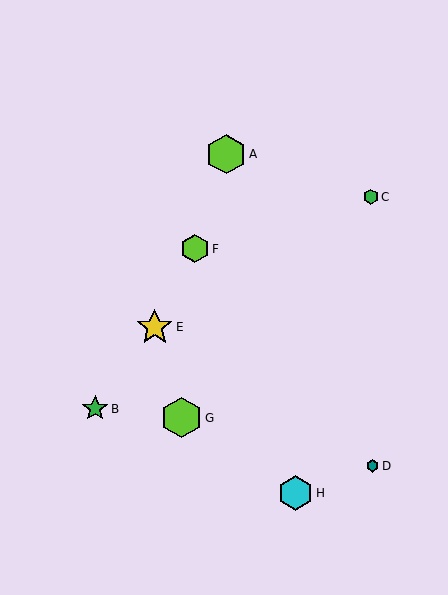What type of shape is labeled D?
Shape D is a teal hexagon.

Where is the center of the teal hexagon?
The center of the teal hexagon is at (373, 466).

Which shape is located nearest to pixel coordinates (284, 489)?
The cyan hexagon (labeled H) at (296, 493) is nearest to that location.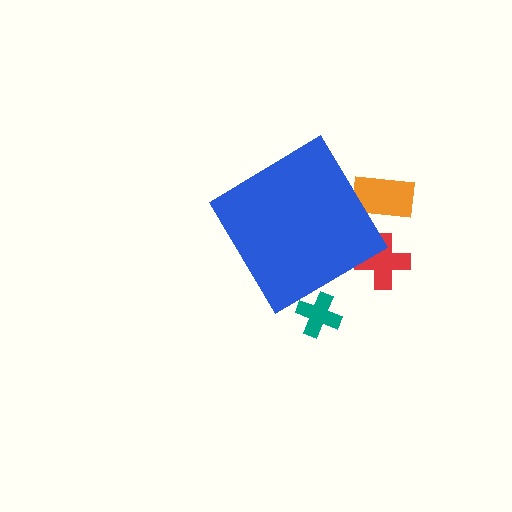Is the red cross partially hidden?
Yes, the red cross is partially hidden behind the blue diamond.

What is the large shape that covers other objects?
A blue diamond.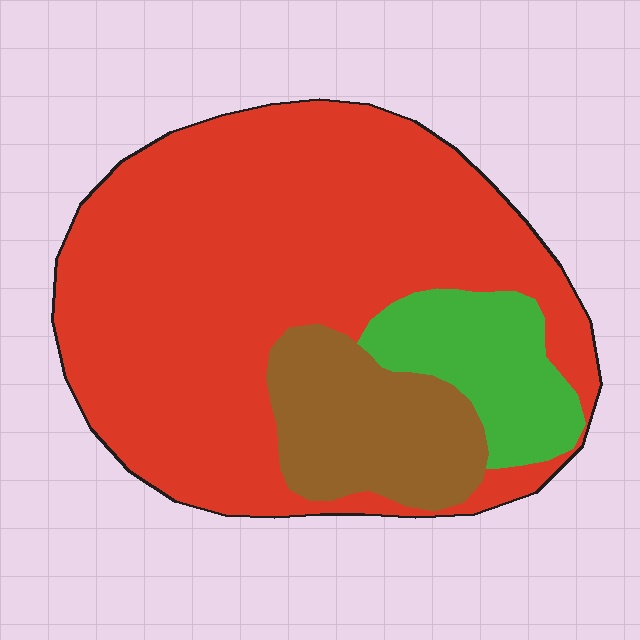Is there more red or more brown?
Red.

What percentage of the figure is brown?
Brown takes up about one sixth (1/6) of the figure.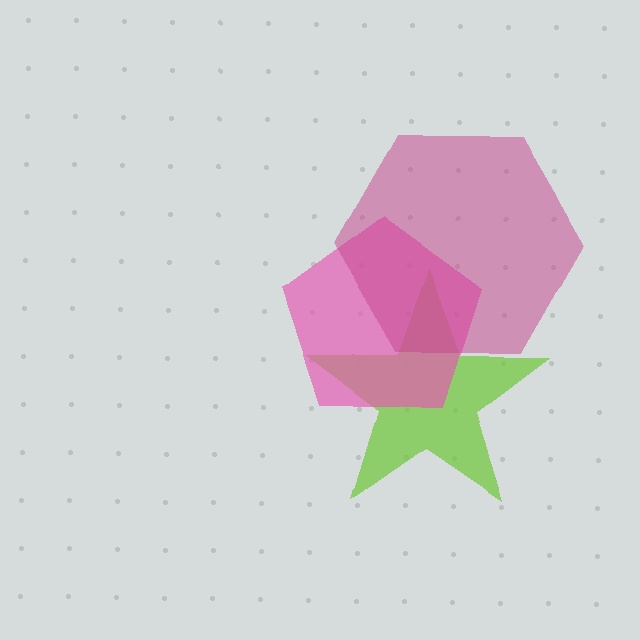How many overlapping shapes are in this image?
There are 3 overlapping shapes in the image.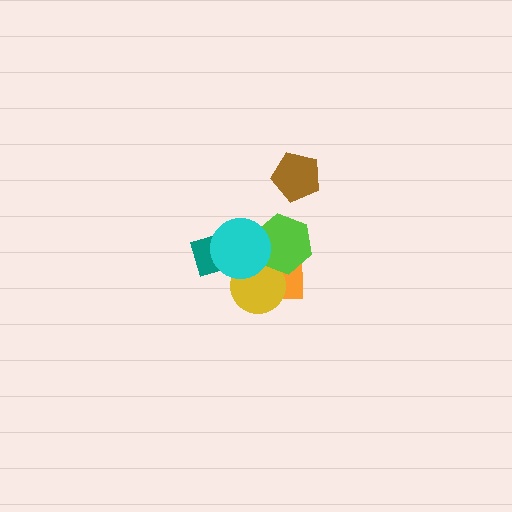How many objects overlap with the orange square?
3 objects overlap with the orange square.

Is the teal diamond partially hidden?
Yes, it is partially covered by another shape.